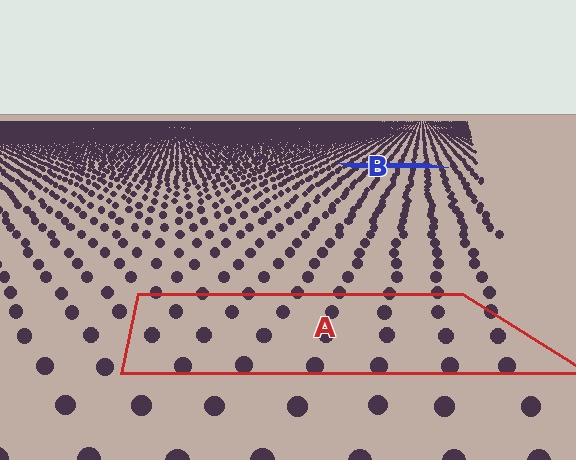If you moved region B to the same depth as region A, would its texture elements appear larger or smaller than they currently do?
They would appear larger. At a closer depth, the same texture elements are projected at a bigger on-screen size.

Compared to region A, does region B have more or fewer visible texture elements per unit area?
Region B has more texture elements per unit area — they are packed more densely because it is farther away.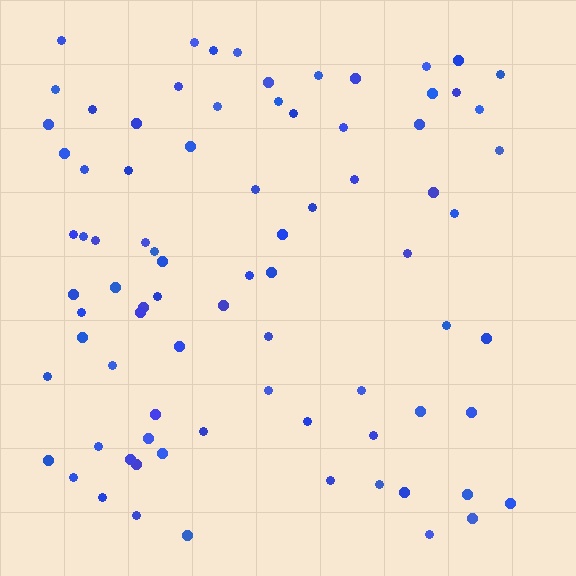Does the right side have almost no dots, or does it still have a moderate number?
Still a moderate number, just noticeably fewer than the left.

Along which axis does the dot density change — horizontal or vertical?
Horizontal.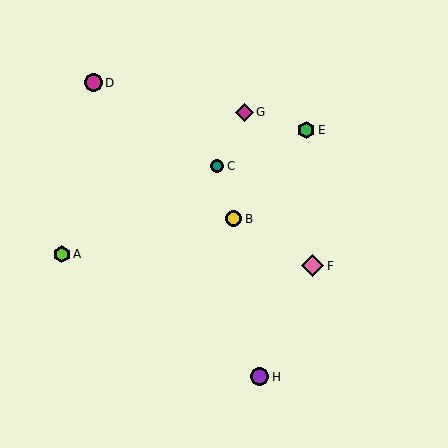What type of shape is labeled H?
Shape H is a purple circle.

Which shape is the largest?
The pink diamond (labeled F) is the largest.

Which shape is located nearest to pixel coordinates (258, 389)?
The purple circle (labeled H) at (259, 377) is nearest to that location.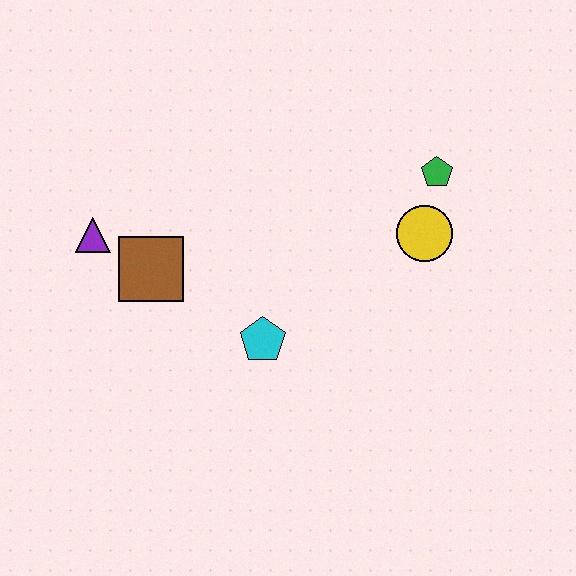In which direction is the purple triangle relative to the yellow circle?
The purple triangle is to the left of the yellow circle.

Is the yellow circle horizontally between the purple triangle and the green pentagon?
Yes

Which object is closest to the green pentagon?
The yellow circle is closest to the green pentagon.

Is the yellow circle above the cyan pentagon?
Yes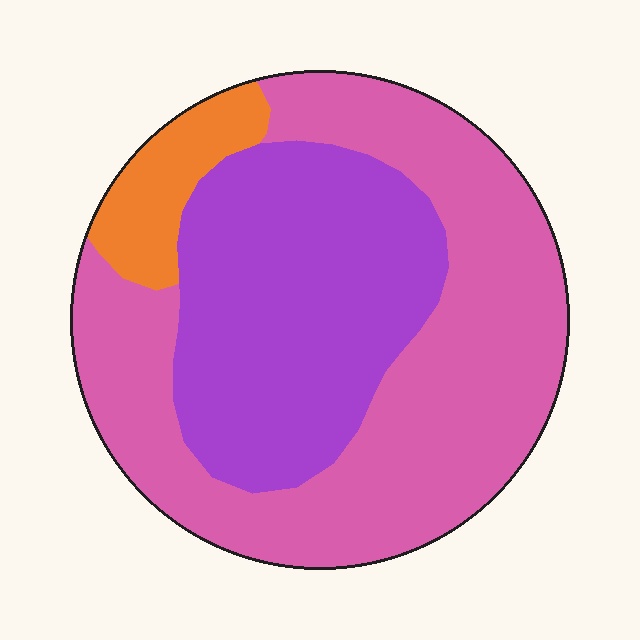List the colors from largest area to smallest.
From largest to smallest: pink, purple, orange.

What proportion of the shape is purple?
Purple takes up about three eighths (3/8) of the shape.